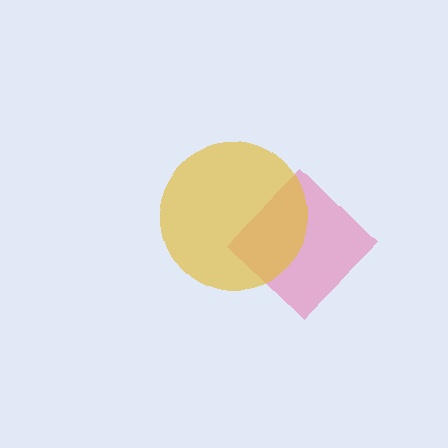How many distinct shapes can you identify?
There are 2 distinct shapes: a pink diamond, a yellow circle.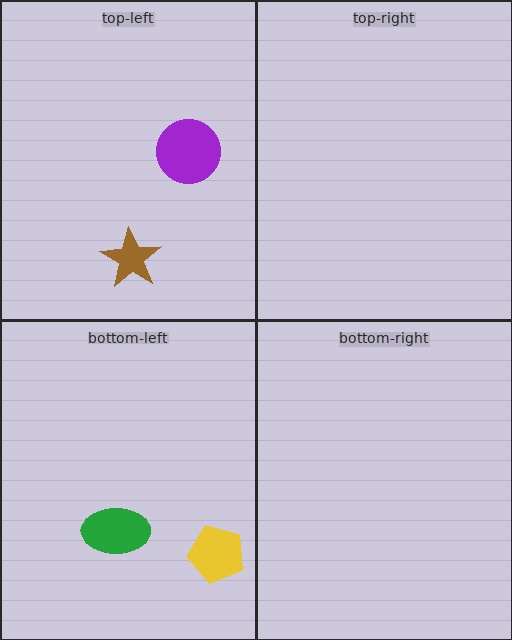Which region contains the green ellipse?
The bottom-left region.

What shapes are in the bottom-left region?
The yellow pentagon, the green ellipse.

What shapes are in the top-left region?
The brown star, the purple circle.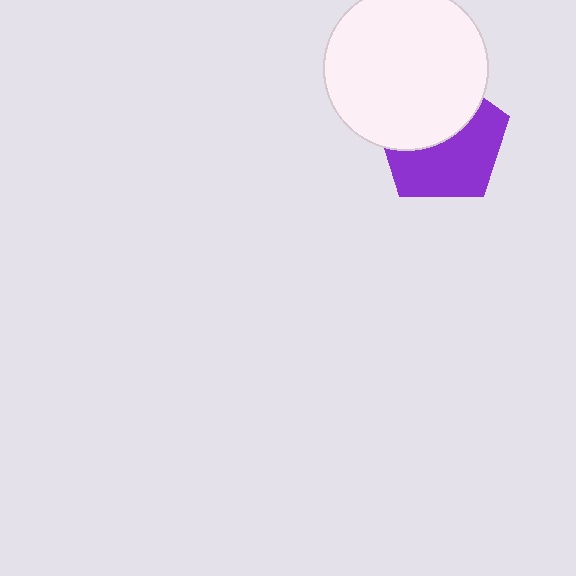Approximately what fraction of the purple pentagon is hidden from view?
Roughly 45% of the purple pentagon is hidden behind the white circle.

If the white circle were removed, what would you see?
You would see the complete purple pentagon.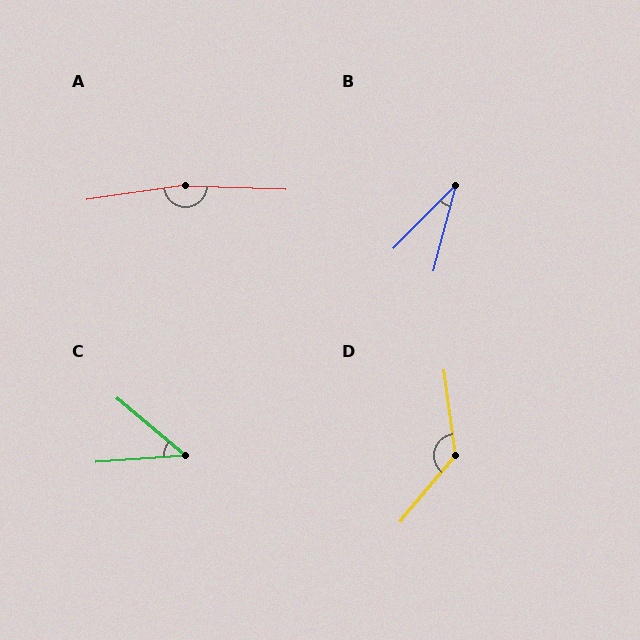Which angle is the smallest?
B, at approximately 30 degrees.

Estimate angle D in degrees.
Approximately 132 degrees.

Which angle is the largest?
A, at approximately 169 degrees.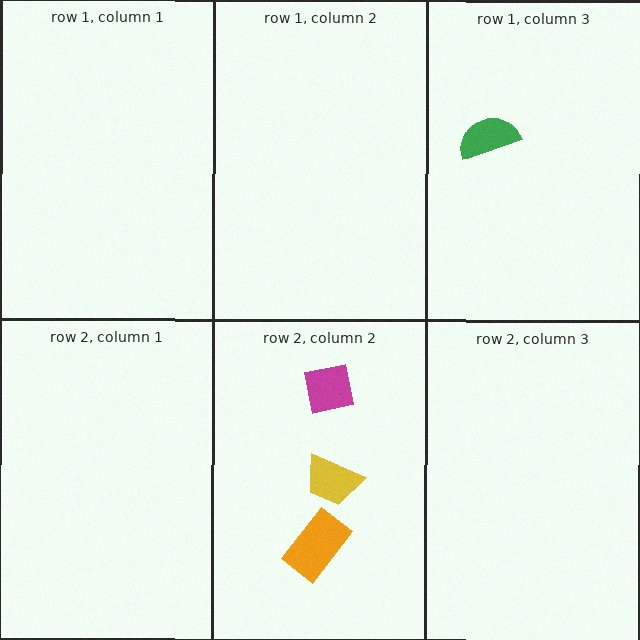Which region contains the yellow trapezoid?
The row 2, column 2 region.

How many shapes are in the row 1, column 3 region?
1.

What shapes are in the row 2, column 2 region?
The magenta square, the orange rectangle, the yellow trapezoid.